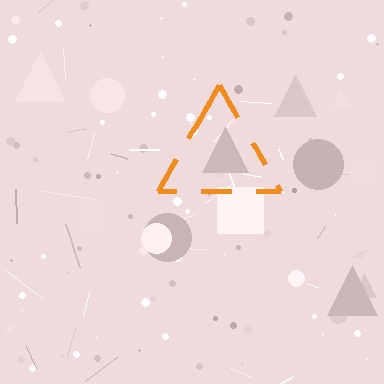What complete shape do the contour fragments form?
The contour fragments form a triangle.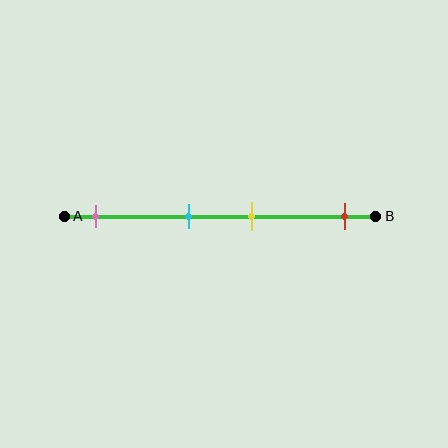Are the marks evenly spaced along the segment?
No, the marks are not evenly spaced.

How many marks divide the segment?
There are 4 marks dividing the segment.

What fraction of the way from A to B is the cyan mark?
The cyan mark is approximately 40% (0.4) of the way from A to B.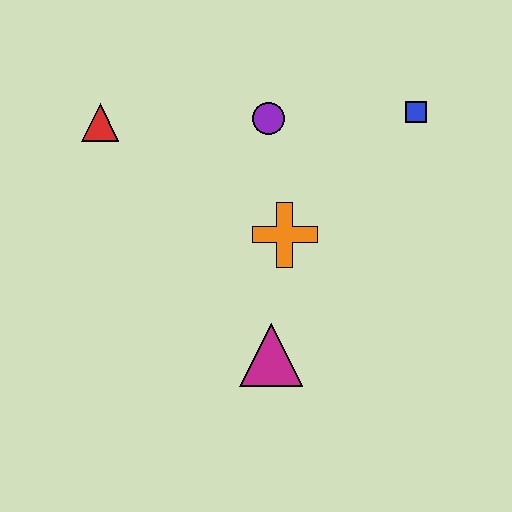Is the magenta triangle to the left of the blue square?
Yes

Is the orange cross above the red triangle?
No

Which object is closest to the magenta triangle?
The orange cross is closest to the magenta triangle.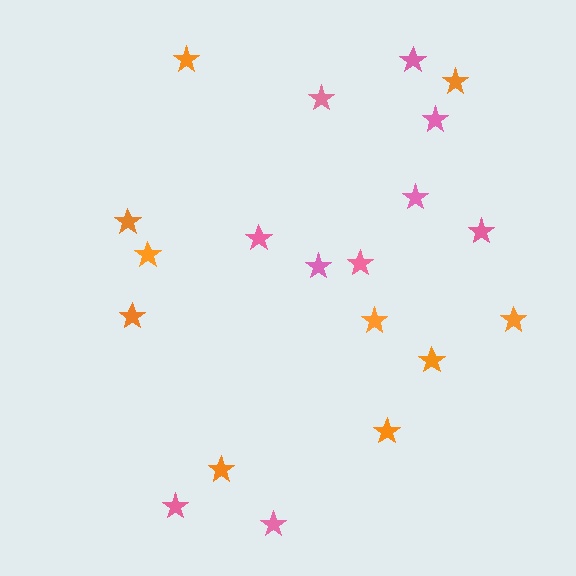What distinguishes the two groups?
There are 2 groups: one group of pink stars (10) and one group of orange stars (10).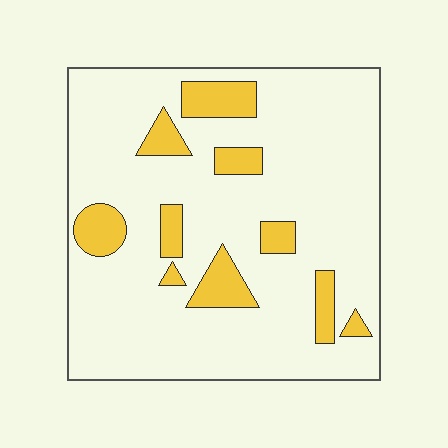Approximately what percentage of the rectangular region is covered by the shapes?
Approximately 15%.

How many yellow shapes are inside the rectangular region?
10.